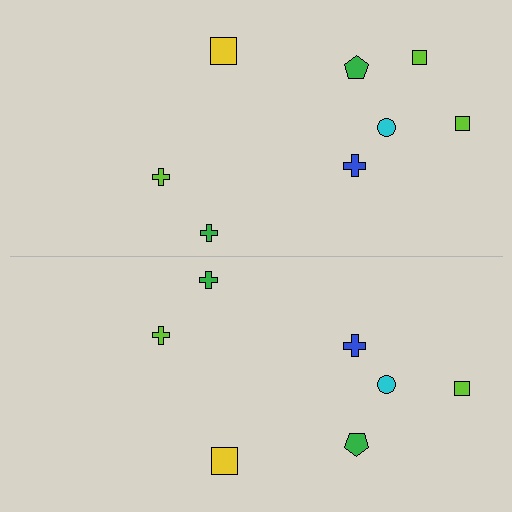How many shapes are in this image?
There are 15 shapes in this image.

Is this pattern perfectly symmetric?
No, the pattern is not perfectly symmetric. A lime square is missing from the bottom side.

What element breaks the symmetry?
A lime square is missing from the bottom side.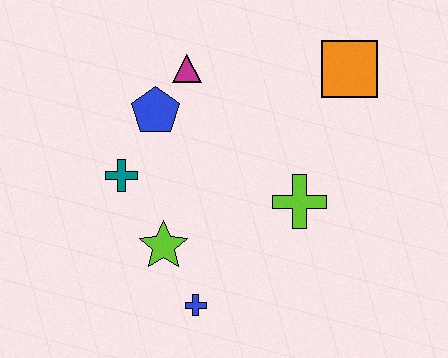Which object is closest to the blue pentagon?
The magenta triangle is closest to the blue pentagon.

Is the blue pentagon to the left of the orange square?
Yes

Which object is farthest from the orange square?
The blue cross is farthest from the orange square.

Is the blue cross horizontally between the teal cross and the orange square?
Yes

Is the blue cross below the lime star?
Yes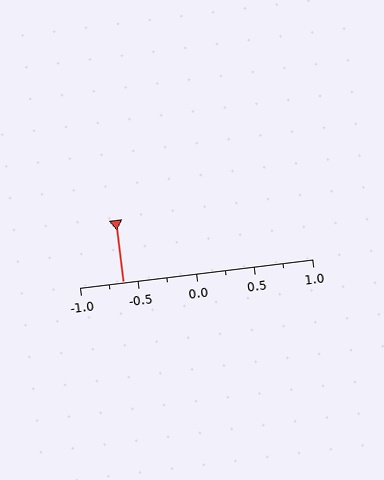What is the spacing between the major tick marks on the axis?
The major ticks are spaced 0.5 apart.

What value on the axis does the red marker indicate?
The marker indicates approximately -0.62.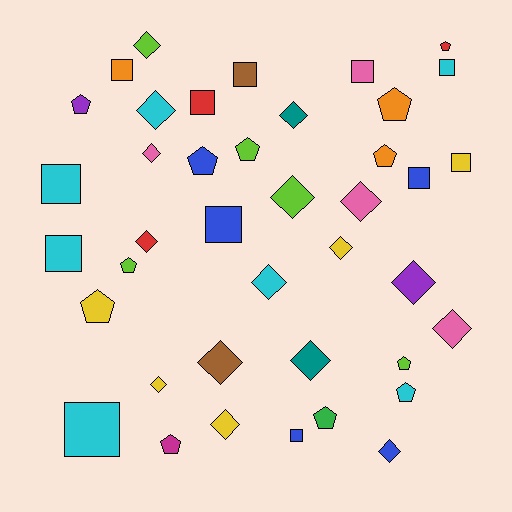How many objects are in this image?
There are 40 objects.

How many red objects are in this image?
There are 3 red objects.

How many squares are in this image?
There are 12 squares.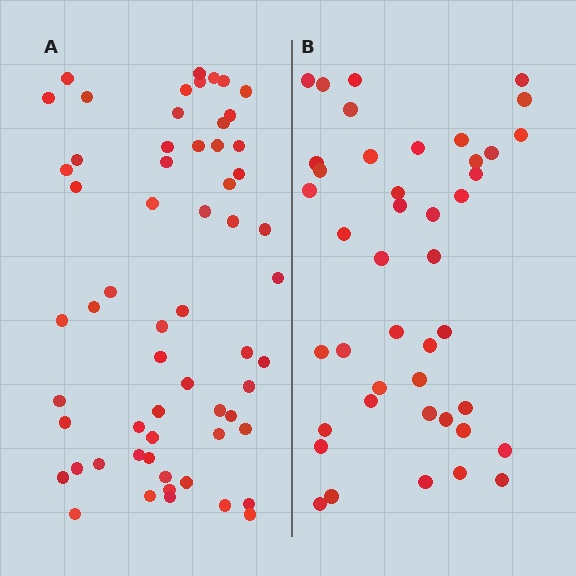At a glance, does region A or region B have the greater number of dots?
Region A (the left region) has more dots.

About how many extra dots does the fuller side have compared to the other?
Region A has approximately 15 more dots than region B.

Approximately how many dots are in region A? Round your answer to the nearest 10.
About 60 dots.